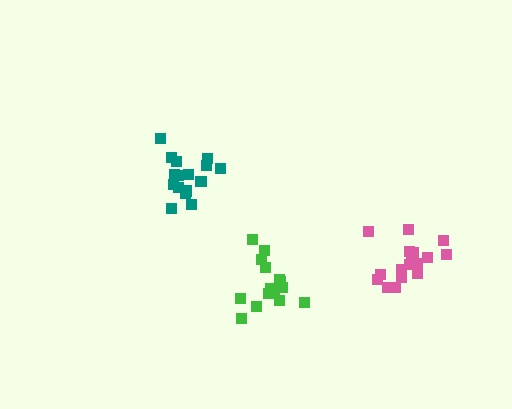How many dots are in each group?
Group 1: 19 dots, Group 2: 16 dots, Group 3: 15 dots (50 total).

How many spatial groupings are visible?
There are 3 spatial groupings.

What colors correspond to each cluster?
The clusters are colored: pink, teal, green.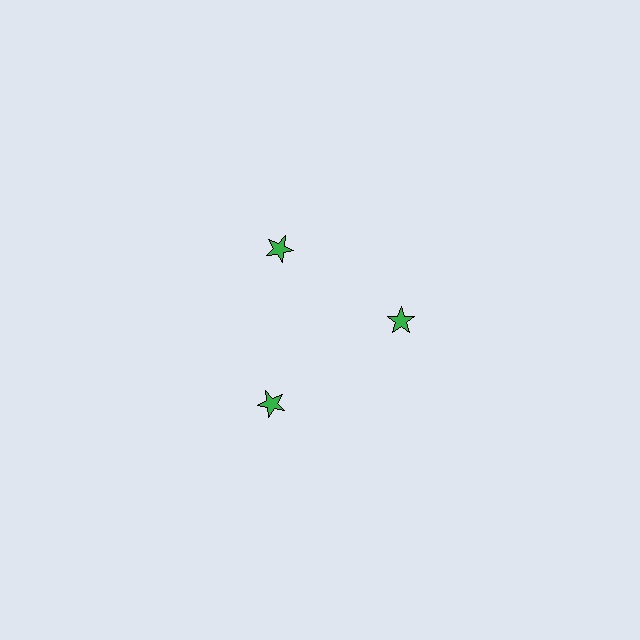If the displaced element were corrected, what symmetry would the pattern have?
It would have 3-fold rotational symmetry — the pattern would map onto itself every 120 degrees.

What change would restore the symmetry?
The symmetry would be restored by moving it inward, back onto the ring so that all 3 stars sit at equal angles and equal distance from the center.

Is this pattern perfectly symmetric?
No. The 3 green stars are arranged in a ring, but one element near the 7 o'clock position is pushed outward from the center, breaking the 3-fold rotational symmetry.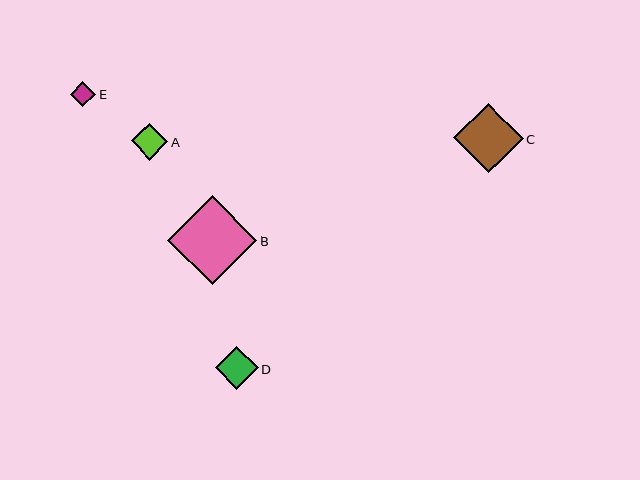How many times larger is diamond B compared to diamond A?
Diamond B is approximately 2.4 times the size of diamond A.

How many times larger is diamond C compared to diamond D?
Diamond C is approximately 1.6 times the size of diamond D.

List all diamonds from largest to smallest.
From largest to smallest: B, C, D, A, E.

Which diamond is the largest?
Diamond B is the largest with a size of approximately 89 pixels.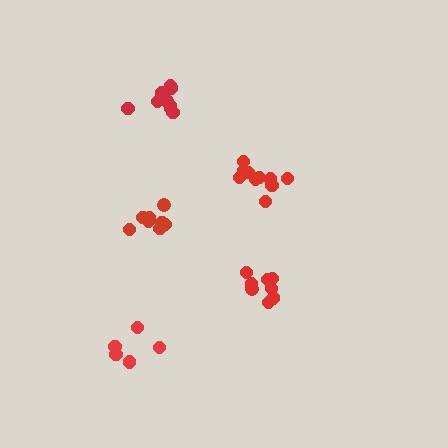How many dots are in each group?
Group 1: 8 dots, Group 2: 10 dots, Group 3: 9 dots, Group 4: 5 dots, Group 5: 10 dots (42 total).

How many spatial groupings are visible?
There are 5 spatial groupings.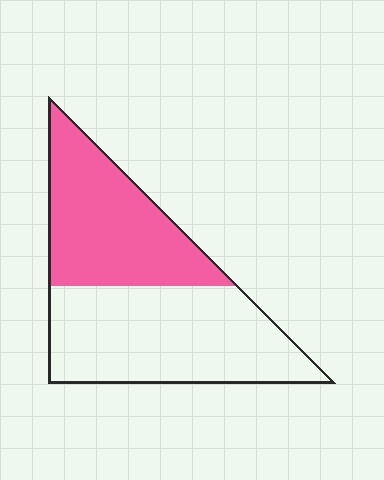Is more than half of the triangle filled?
No.